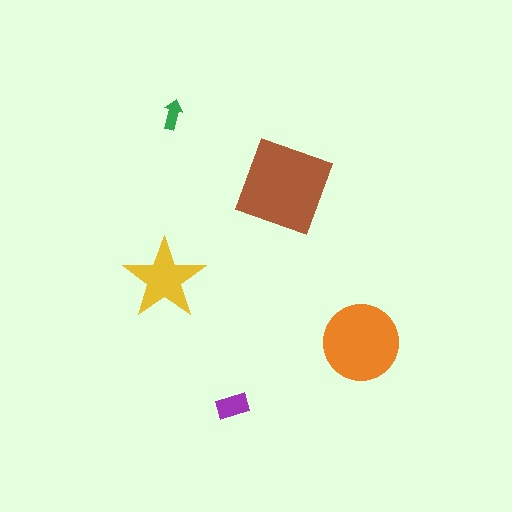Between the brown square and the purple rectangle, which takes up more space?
The brown square.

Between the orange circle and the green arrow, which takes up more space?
The orange circle.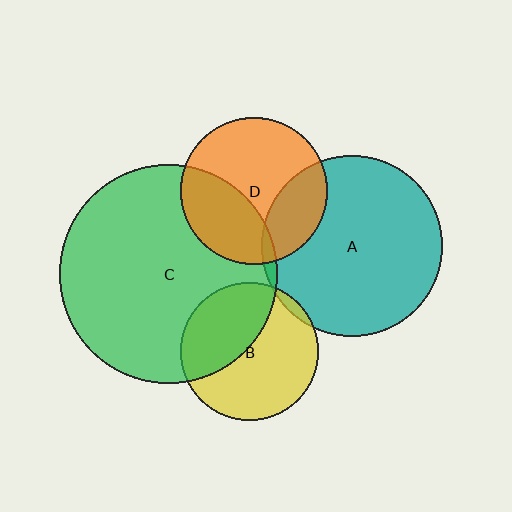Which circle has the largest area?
Circle C (green).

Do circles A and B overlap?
Yes.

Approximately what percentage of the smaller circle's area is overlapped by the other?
Approximately 5%.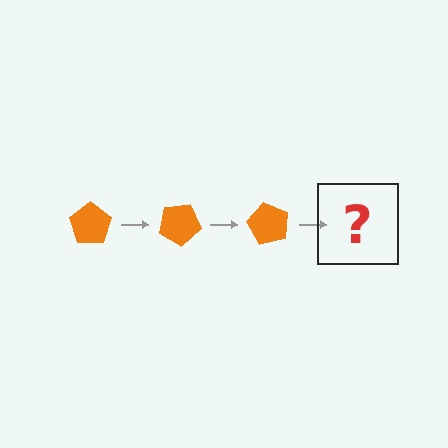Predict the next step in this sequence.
The next step is an orange pentagon rotated 90 degrees.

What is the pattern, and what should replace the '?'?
The pattern is that the pentagon rotates 30 degrees each step. The '?' should be an orange pentagon rotated 90 degrees.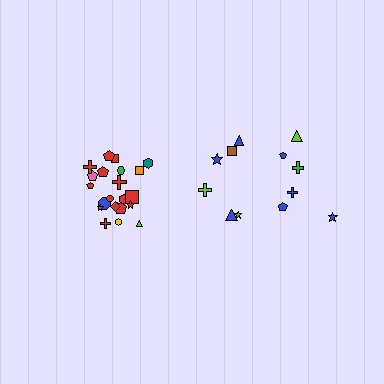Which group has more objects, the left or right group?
The left group.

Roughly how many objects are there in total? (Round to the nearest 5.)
Roughly 35 objects in total.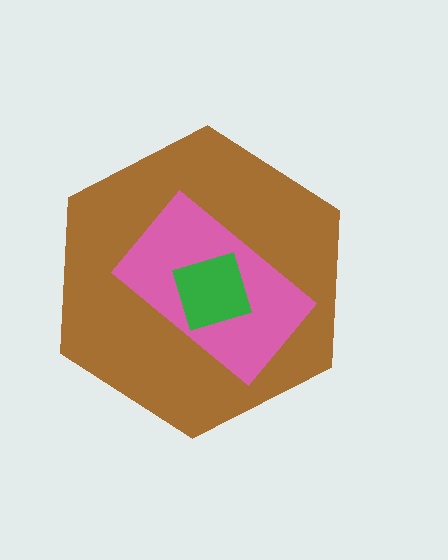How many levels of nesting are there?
3.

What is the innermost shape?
The green square.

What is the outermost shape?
The brown hexagon.